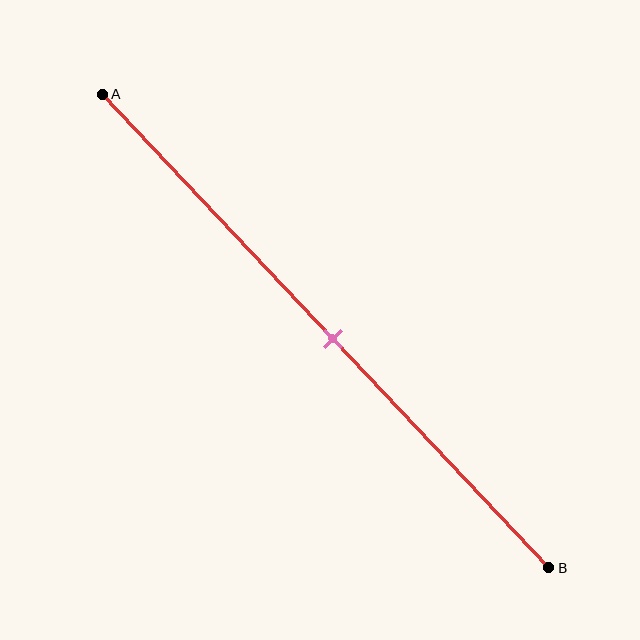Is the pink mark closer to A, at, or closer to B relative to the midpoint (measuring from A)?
The pink mark is approximately at the midpoint of segment AB.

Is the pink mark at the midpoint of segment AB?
Yes, the mark is approximately at the midpoint.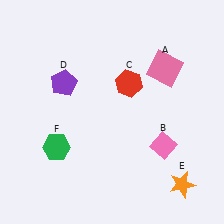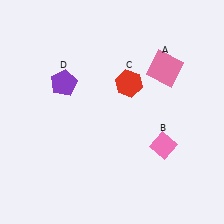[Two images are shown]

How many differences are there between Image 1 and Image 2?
There are 2 differences between the two images.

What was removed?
The green hexagon (F), the orange star (E) were removed in Image 2.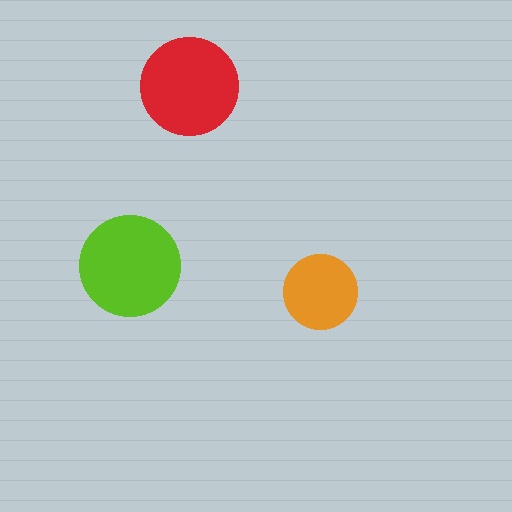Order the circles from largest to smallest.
the lime one, the red one, the orange one.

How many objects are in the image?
There are 3 objects in the image.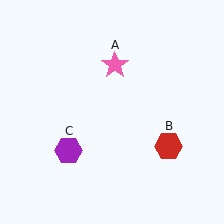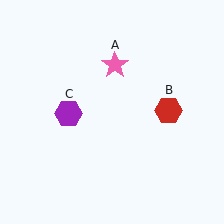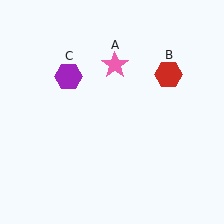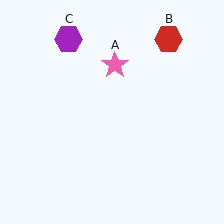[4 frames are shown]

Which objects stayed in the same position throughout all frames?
Pink star (object A) remained stationary.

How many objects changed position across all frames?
2 objects changed position: red hexagon (object B), purple hexagon (object C).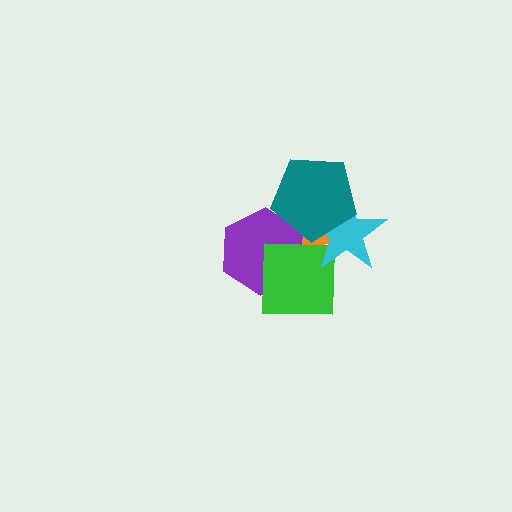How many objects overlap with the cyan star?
3 objects overlap with the cyan star.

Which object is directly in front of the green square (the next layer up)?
The cyan star is directly in front of the green square.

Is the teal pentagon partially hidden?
No, no other shape covers it.